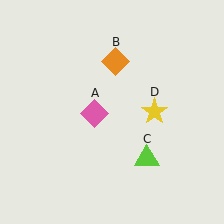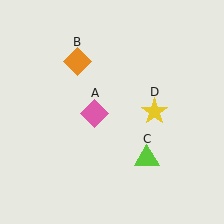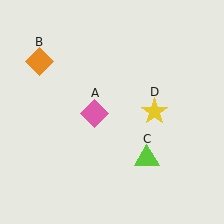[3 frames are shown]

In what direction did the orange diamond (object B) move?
The orange diamond (object B) moved left.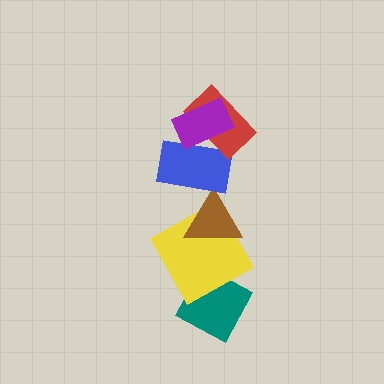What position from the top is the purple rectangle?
The purple rectangle is 1st from the top.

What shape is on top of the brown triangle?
The blue rectangle is on top of the brown triangle.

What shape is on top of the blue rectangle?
The red rectangle is on top of the blue rectangle.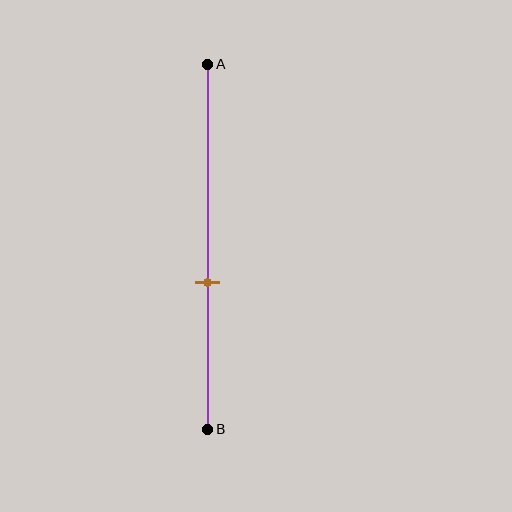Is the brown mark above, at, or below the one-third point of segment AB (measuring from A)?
The brown mark is below the one-third point of segment AB.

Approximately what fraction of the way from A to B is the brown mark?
The brown mark is approximately 60% of the way from A to B.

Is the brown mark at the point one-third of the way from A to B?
No, the mark is at about 60% from A, not at the 33% one-third point.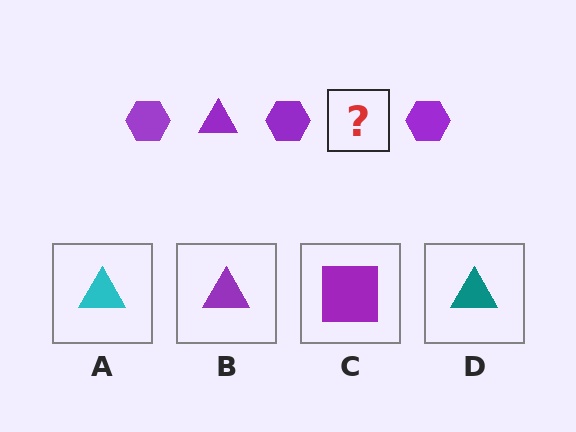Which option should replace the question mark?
Option B.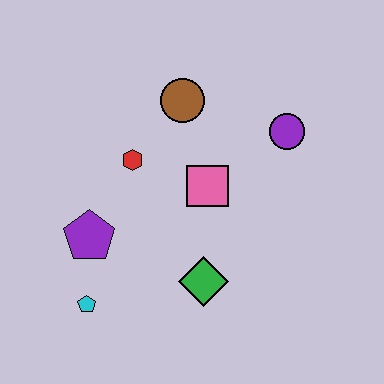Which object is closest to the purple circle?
The pink square is closest to the purple circle.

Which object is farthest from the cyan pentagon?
The purple circle is farthest from the cyan pentagon.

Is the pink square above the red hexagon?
No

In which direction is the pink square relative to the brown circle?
The pink square is below the brown circle.